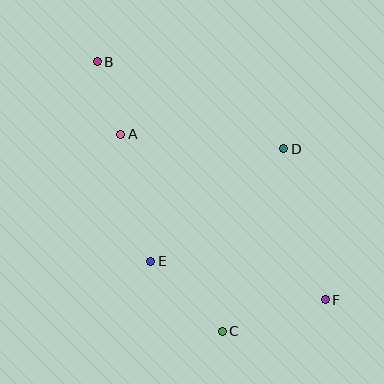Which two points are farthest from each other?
Points B and F are farthest from each other.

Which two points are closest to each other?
Points A and B are closest to each other.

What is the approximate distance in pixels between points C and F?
The distance between C and F is approximately 108 pixels.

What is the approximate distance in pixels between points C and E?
The distance between C and E is approximately 100 pixels.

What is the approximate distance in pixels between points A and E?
The distance between A and E is approximately 130 pixels.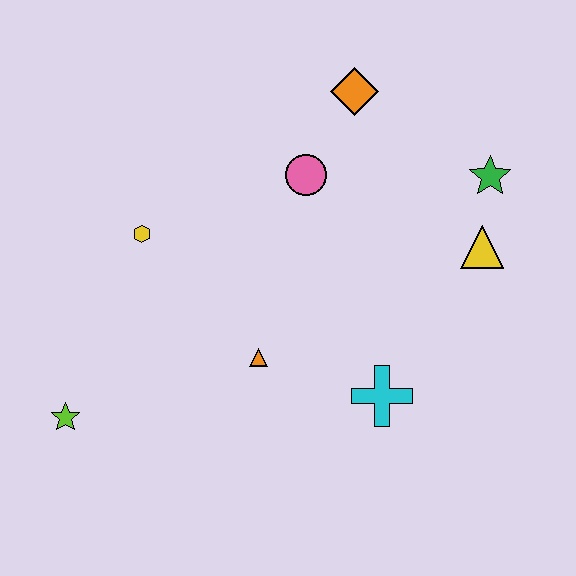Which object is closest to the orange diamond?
The pink circle is closest to the orange diamond.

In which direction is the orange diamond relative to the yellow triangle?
The orange diamond is above the yellow triangle.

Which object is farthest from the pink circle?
The lime star is farthest from the pink circle.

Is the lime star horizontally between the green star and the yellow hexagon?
No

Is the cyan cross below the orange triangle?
Yes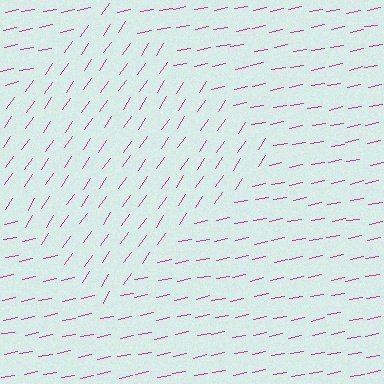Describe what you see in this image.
The image is filled with small magenta line segments. A diamond region in the image has lines oriented differently from the surrounding lines, creating a visible texture boundary.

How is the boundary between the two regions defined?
The boundary is defined purely by a change in line orientation (approximately 45 degrees difference). All lines are the same color and thickness.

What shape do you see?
I see a diamond.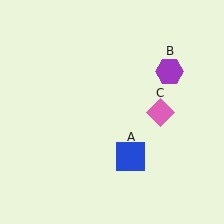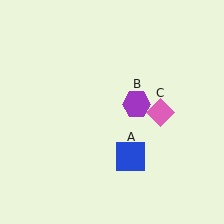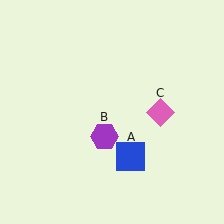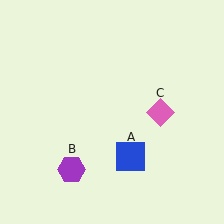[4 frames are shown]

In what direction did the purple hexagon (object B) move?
The purple hexagon (object B) moved down and to the left.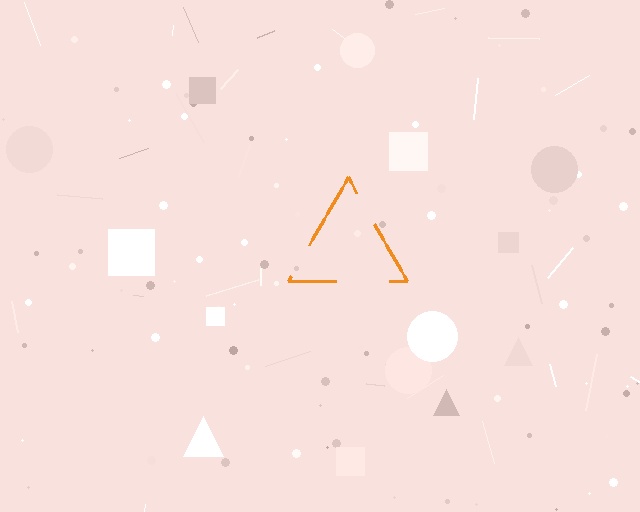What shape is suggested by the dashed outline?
The dashed outline suggests a triangle.